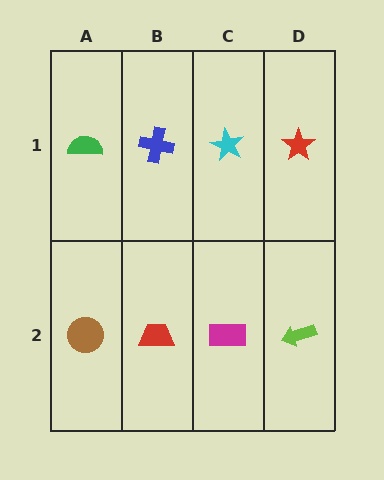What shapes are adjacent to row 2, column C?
A cyan star (row 1, column C), a red trapezoid (row 2, column B), a lime arrow (row 2, column D).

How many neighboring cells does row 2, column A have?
2.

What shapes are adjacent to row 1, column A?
A brown circle (row 2, column A), a blue cross (row 1, column B).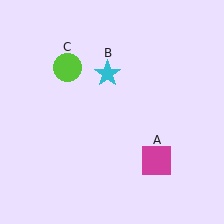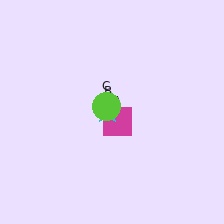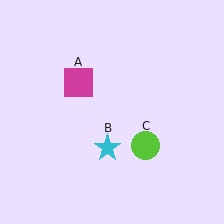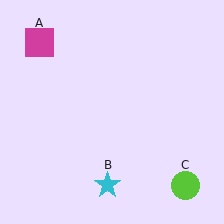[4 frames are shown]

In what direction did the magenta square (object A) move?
The magenta square (object A) moved up and to the left.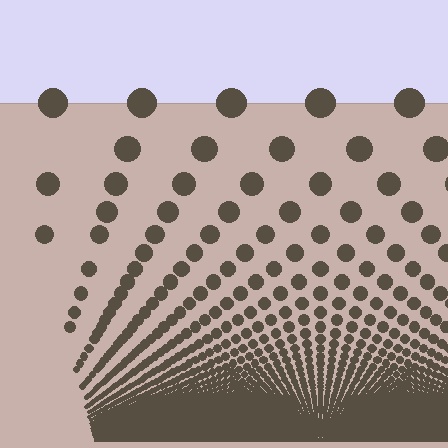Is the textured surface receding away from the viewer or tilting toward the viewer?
The surface appears to tilt toward the viewer. Texture elements get larger and sparser toward the top.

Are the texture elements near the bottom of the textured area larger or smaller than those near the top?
Smaller. The gradient is inverted — elements near the bottom are smaller and denser.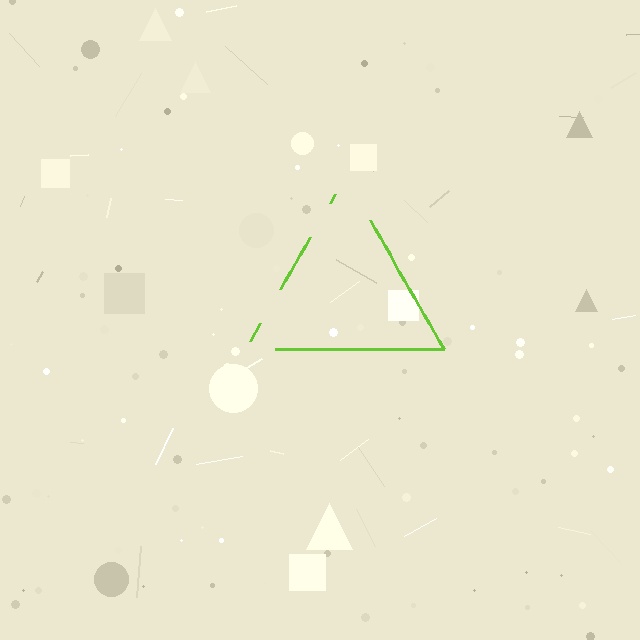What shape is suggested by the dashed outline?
The dashed outline suggests a triangle.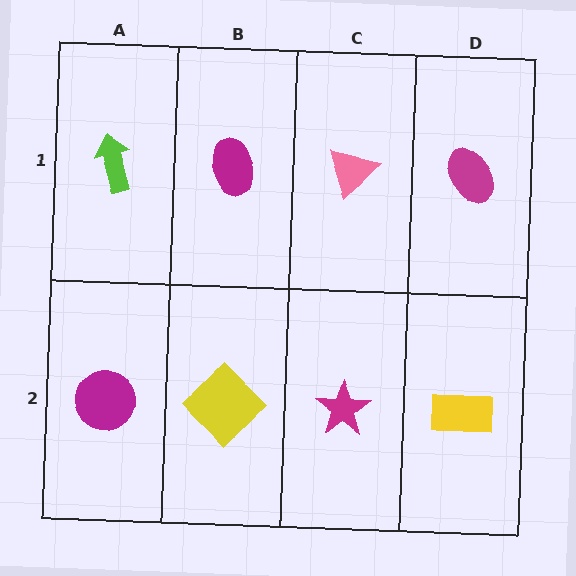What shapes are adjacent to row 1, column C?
A magenta star (row 2, column C), a magenta ellipse (row 1, column B), a magenta ellipse (row 1, column D).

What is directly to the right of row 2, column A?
A yellow diamond.